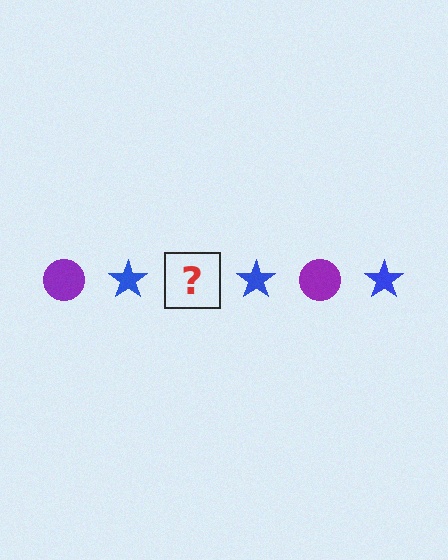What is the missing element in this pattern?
The missing element is a purple circle.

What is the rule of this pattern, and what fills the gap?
The rule is that the pattern alternates between purple circle and blue star. The gap should be filled with a purple circle.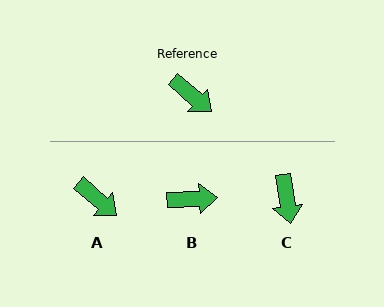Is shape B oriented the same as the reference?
No, it is off by about 43 degrees.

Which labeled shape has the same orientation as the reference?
A.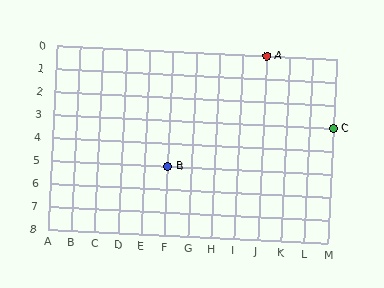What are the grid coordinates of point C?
Point C is at grid coordinates (M, 3).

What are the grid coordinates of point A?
Point A is at grid coordinates (J, 0).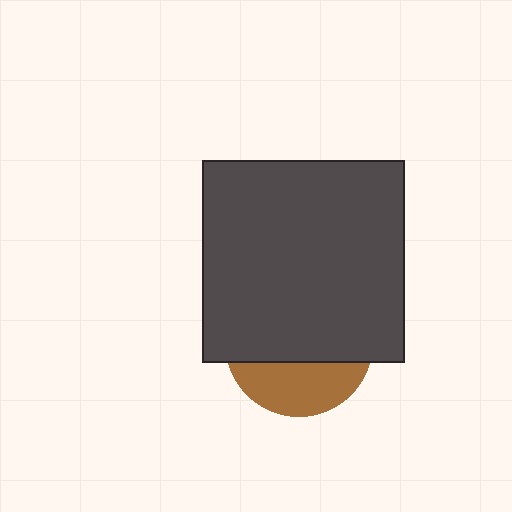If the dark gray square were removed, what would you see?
You would see the complete brown circle.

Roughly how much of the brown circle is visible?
A small part of it is visible (roughly 33%).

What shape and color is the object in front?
The object in front is a dark gray square.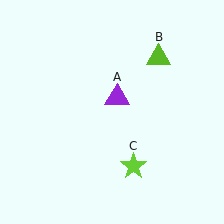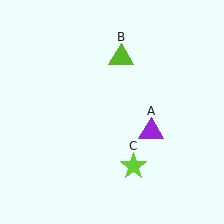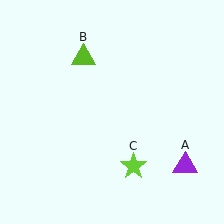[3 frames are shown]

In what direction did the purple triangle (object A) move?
The purple triangle (object A) moved down and to the right.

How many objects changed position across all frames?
2 objects changed position: purple triangle (object A), lime triangle (object B).